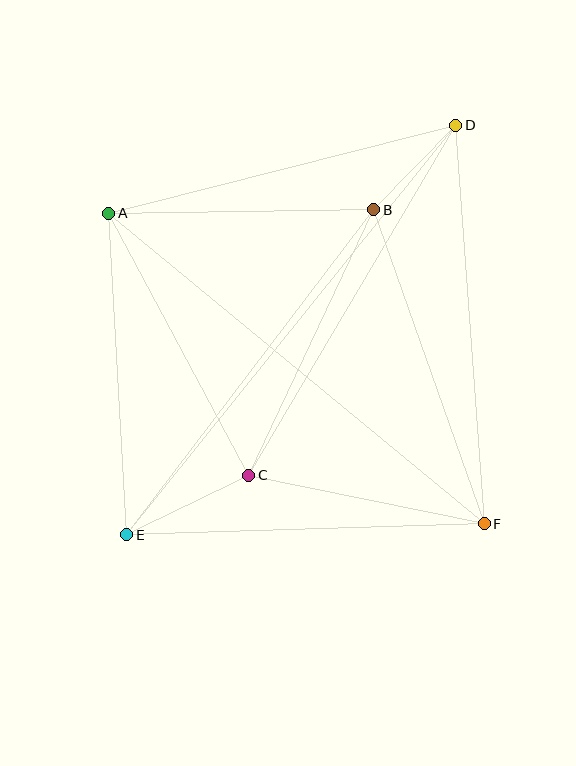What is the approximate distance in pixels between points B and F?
The distance between B and F is approximately 333 pixels.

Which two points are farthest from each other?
Points D and E are farthest from each other.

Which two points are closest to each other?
Points B and D are closest to each other.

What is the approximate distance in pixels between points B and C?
The distance between B and C is approximately 294 pixels.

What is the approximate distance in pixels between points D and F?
The distance between D and F is approximately 400 pixels.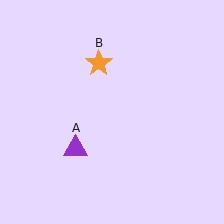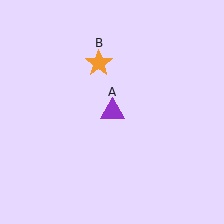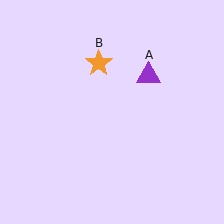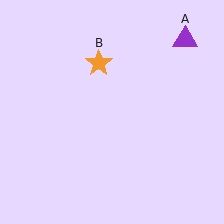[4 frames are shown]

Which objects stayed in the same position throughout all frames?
Orange star (object B) remained stationary.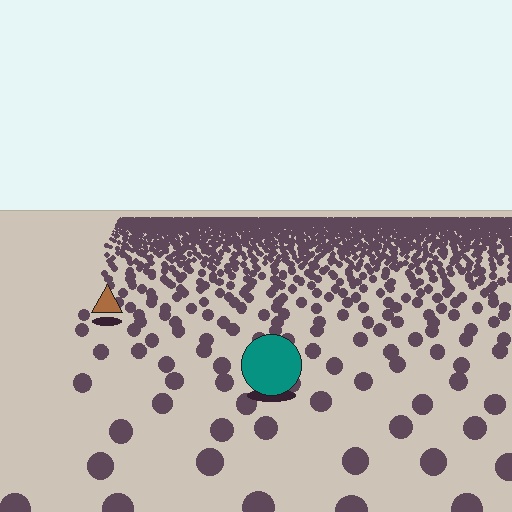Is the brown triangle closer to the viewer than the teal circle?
No. The teal circle is closer — you can tell from the texture gradient: the ground texture is coarser near it.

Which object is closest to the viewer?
The teal circle is closest. The texture marks near it are larger and more spread out.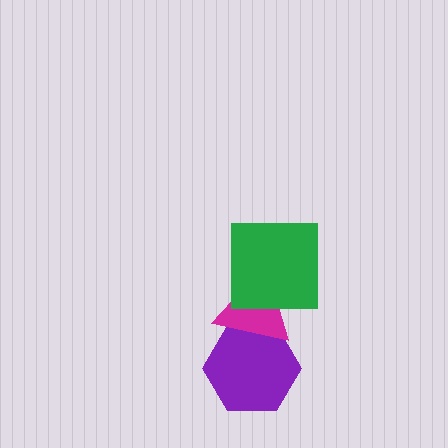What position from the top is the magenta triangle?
The magenta triangle is 2nd from the top.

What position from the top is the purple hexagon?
The purple hexagon is 3rd from the top.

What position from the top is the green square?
The green square is 1st from the top.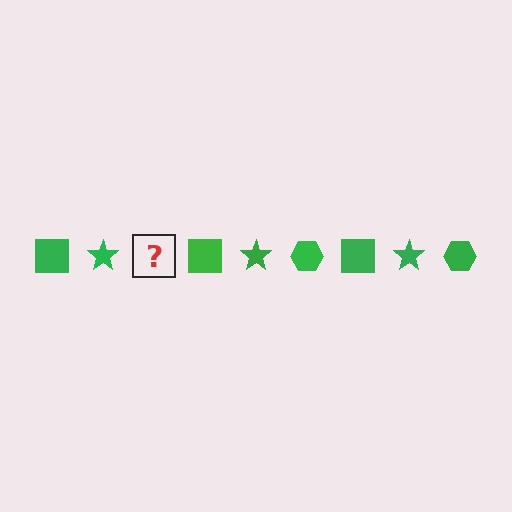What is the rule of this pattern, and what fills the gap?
The rule is that the pattern cycles through square, star, hexagon shapes in green. The gap should be filled with a green hexagon.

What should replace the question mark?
The question mark should be replaced with a green hexagon.